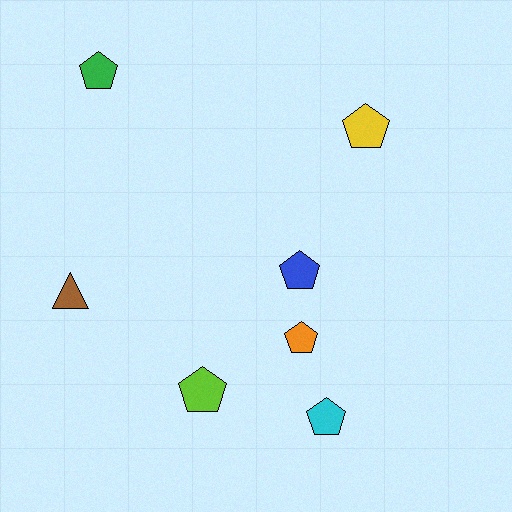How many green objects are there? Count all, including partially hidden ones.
There is 1 green object.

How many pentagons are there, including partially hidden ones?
There are 6 pentagons.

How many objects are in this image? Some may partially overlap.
There are 7 objects.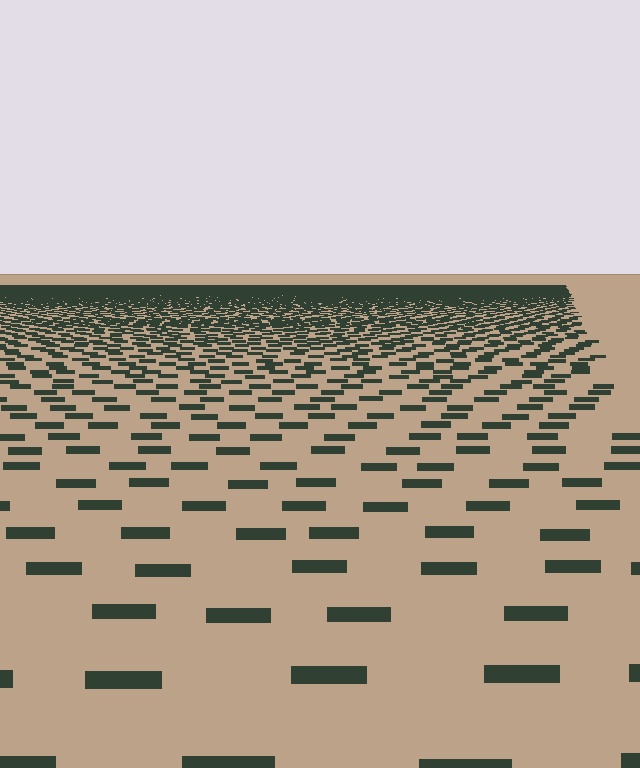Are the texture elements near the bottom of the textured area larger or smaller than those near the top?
Larger. Near the bottom, elements are closer to the viewer and appear at a bigger on-screen size.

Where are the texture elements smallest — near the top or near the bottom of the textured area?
Near the top.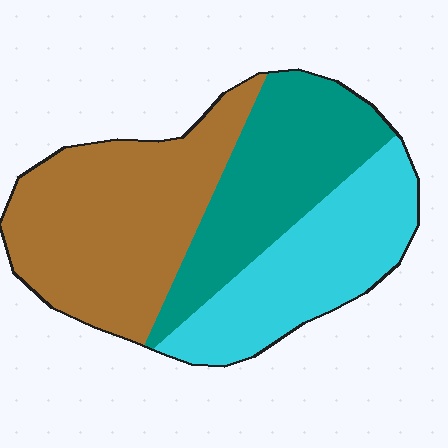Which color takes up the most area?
Brown, at roughly 40%.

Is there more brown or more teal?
Brown.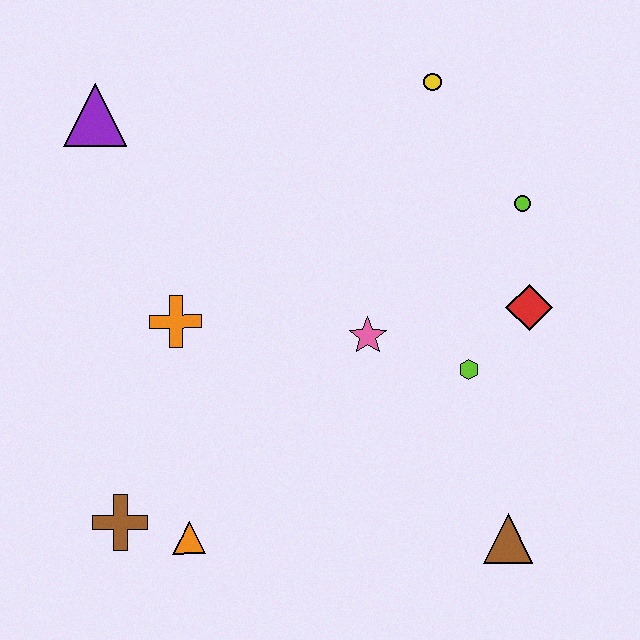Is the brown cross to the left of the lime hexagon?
Yes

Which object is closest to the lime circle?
The red diamond is closest to the lime circle.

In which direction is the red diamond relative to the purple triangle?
The red diamond is to the right of the purple triangle.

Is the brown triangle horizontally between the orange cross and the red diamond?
Yes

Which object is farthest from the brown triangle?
The purple triangle is farthest from the brown triangle.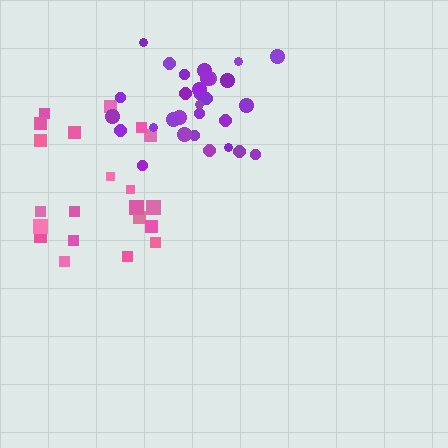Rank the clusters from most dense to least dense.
purple, pink.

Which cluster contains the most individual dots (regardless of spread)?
Purple (30).